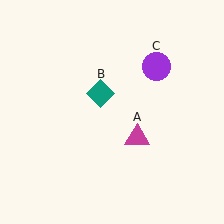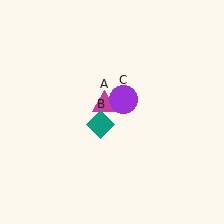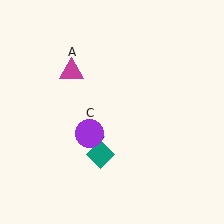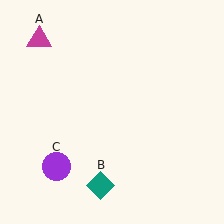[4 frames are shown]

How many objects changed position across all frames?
3 objects changed position: magenta triangle (object A), teal diamond (object B), purple circle (object C).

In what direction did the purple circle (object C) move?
The purple circle (object C) moved down and to the left.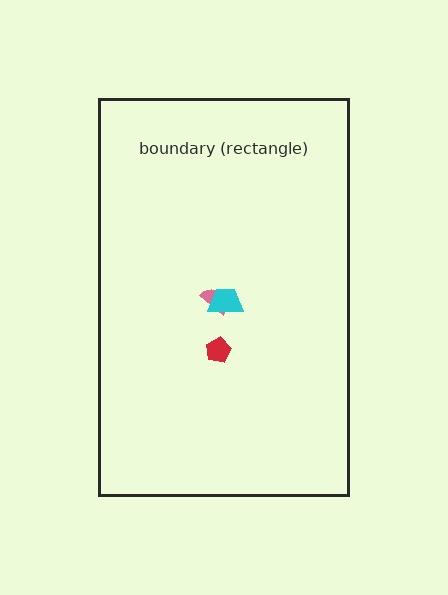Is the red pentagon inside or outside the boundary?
Inside.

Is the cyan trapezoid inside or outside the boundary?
Inside.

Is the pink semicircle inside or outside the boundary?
Inside.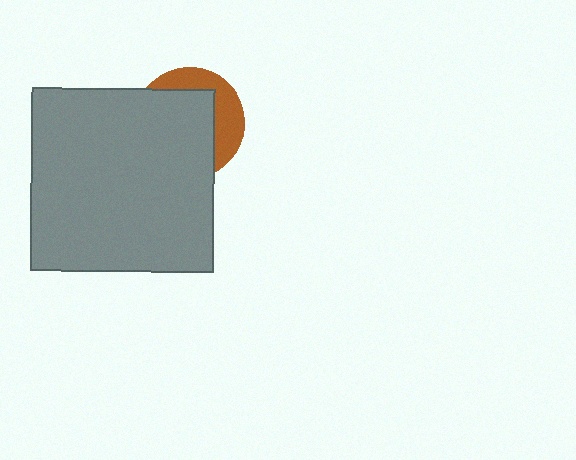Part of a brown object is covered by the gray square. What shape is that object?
It is a circle.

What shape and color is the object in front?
The object in front is a gray square.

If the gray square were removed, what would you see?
You would see the complete brown circle.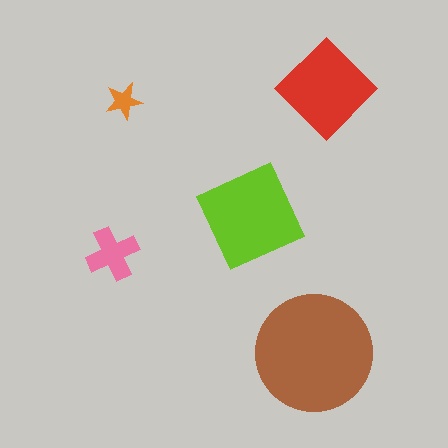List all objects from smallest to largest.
The orange star, the pink cross, the red diamond, the lime square, the brown circle.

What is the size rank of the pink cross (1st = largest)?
4th.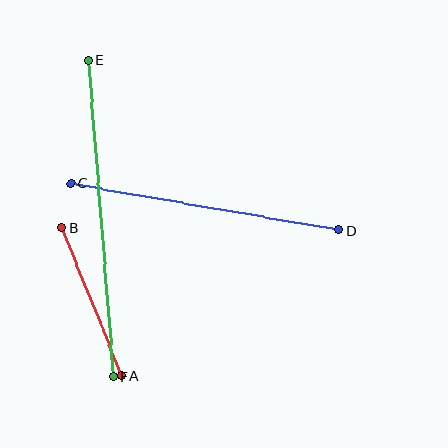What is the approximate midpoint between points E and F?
The midpoint is at approximately (101, 219) pixels.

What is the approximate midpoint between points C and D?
The midpoint is at approximately (205, 207) pixels.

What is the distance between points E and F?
The distance is approximately 316 pixels.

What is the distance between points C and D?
The distance is approximately 272 pixels.